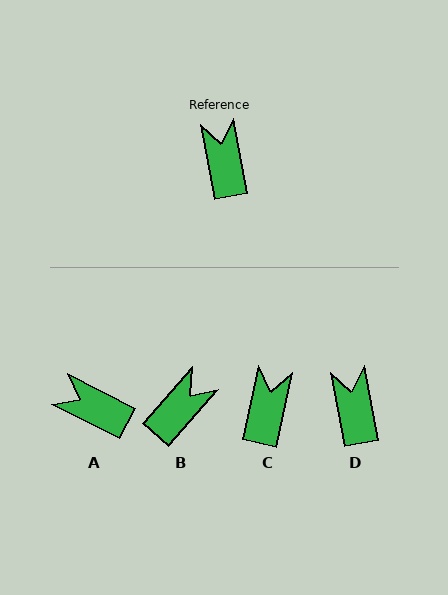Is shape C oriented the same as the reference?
No, it is off by about 23 degrees.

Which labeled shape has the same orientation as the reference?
D.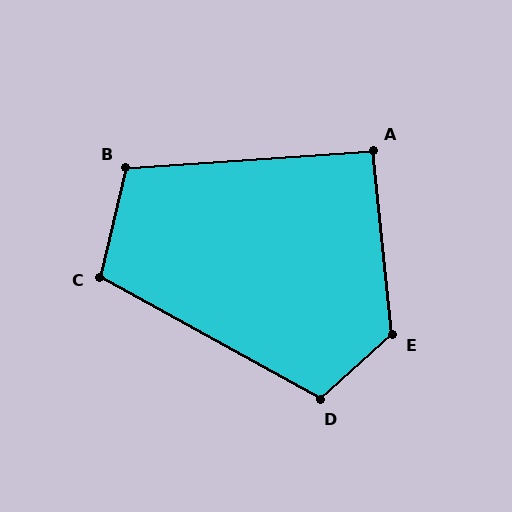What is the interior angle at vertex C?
Approximately 106 degrees (obtuse).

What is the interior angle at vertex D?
Approximately 109 degrees (obtuse).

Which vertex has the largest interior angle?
E, at approximately 126 degrees.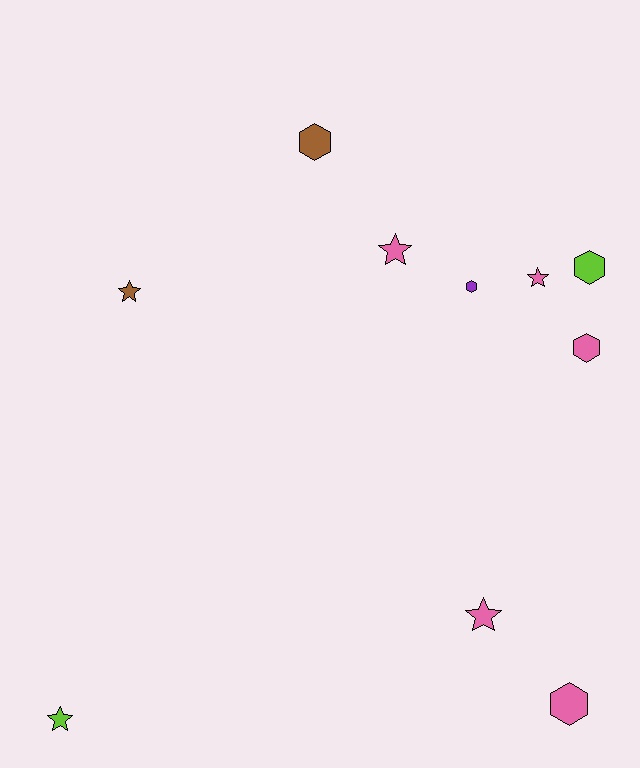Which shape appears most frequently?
Hexagon, with 5 objects.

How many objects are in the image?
There are 10 objects.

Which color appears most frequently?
Pink, with 5 objects.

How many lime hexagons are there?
There is 1 lime hexagon.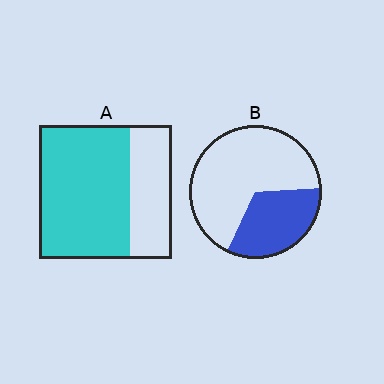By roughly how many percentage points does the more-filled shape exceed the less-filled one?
By roughly 35 percentage points (A over B).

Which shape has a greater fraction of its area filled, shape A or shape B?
Shape A.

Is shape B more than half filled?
No.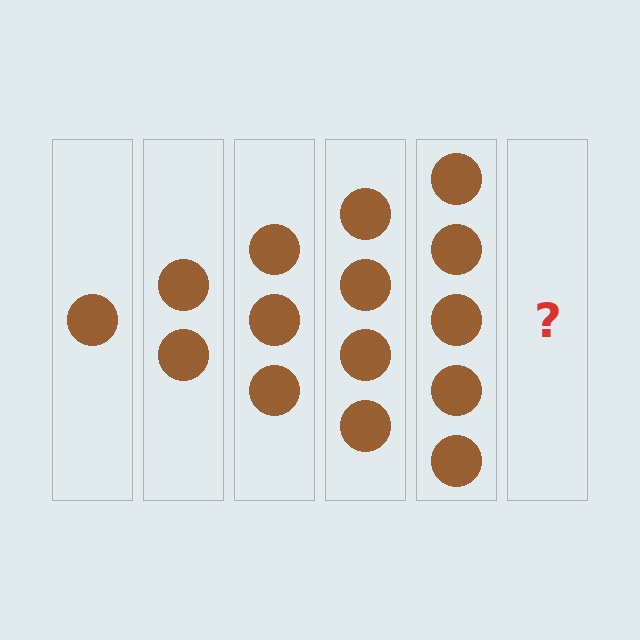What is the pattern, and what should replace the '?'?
The pattern is that each step adds one more circle. The '?' should be 6 circles.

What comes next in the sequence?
The next element should be 6 circles.